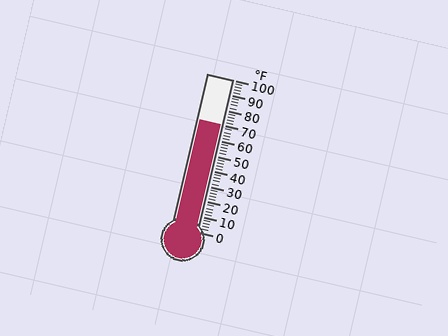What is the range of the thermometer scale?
The thermometer scale ranges from 0°F to 100°F.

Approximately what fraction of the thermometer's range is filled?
The thermometer is filled to approximately 70% of its range.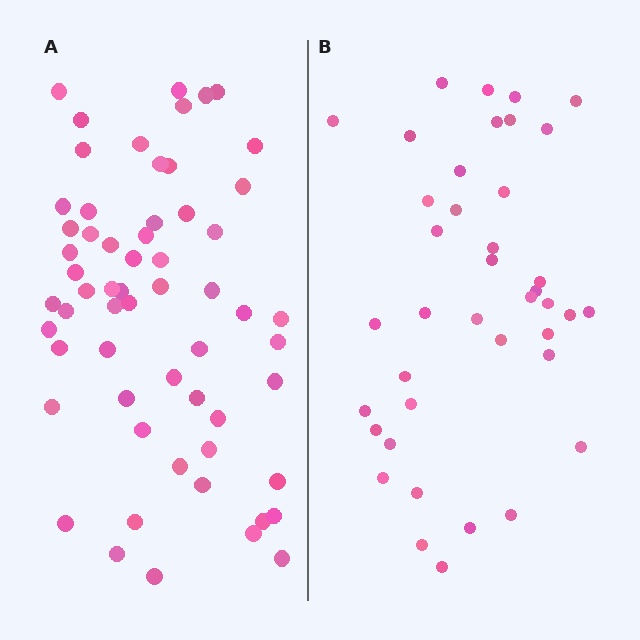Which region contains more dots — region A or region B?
Region A (the left region) has more dots.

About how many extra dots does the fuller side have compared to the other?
Region A has approximately 20 more dots than region B.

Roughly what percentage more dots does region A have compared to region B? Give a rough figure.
About 50% more.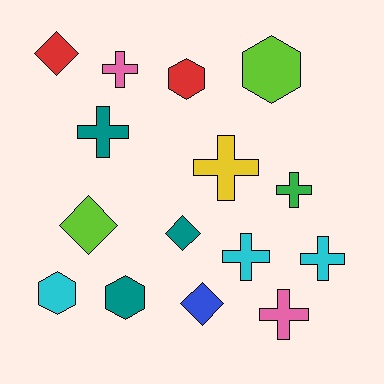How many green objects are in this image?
There is 1 green object.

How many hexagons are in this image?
There are 4 hexagons.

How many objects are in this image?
There are 15 objects.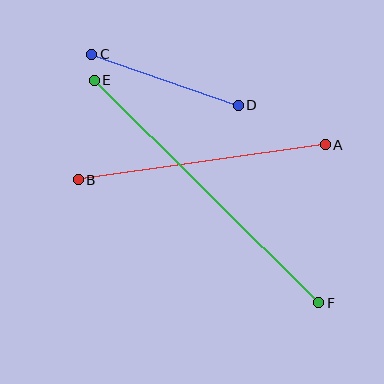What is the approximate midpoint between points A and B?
The midpoint is at approximately (202, 162) pixels.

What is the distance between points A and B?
The distance is approximately 249 pixels.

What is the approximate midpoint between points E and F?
The midpoint is at approximately (207, 192) pixels.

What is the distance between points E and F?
The distance is approximately 316 pixels.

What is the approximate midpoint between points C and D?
The midpoint is at approximately (165, 80) pixels.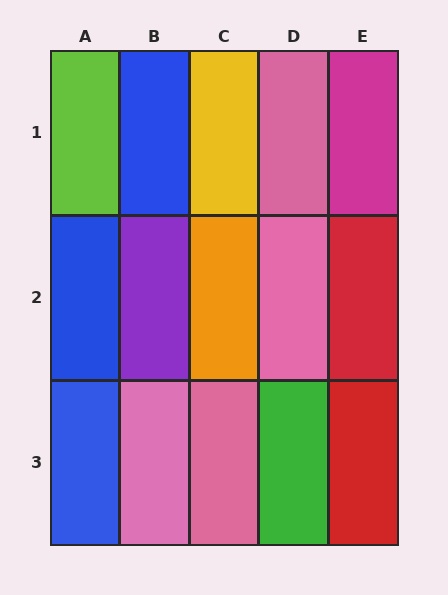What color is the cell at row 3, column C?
Pink.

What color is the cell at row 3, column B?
Pink.